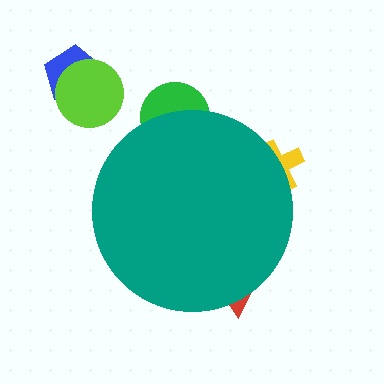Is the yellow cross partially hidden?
Yes, the yellow cross is partially hidden behind the teal circle.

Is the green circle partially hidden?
Yes, the green circle is partially hidden behind the teal circle.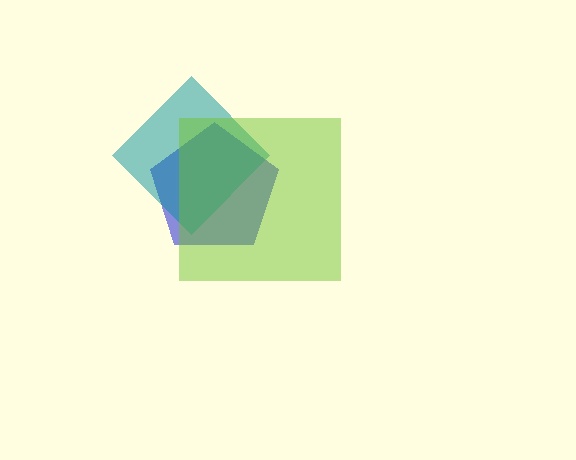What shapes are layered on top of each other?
The layered shapes are: a blue pentagon, a teal diamond, a lime square.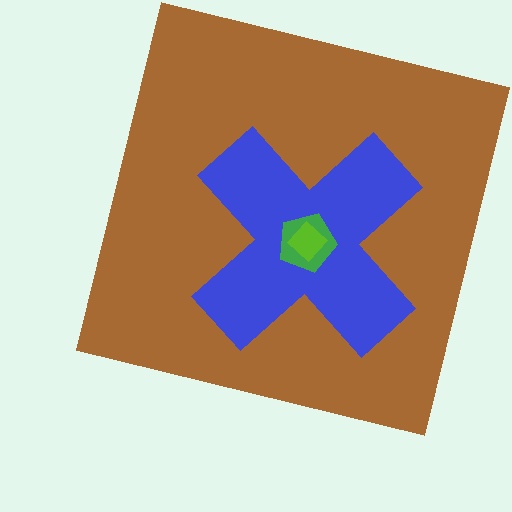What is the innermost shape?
The lime diamond.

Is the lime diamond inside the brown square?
Yes.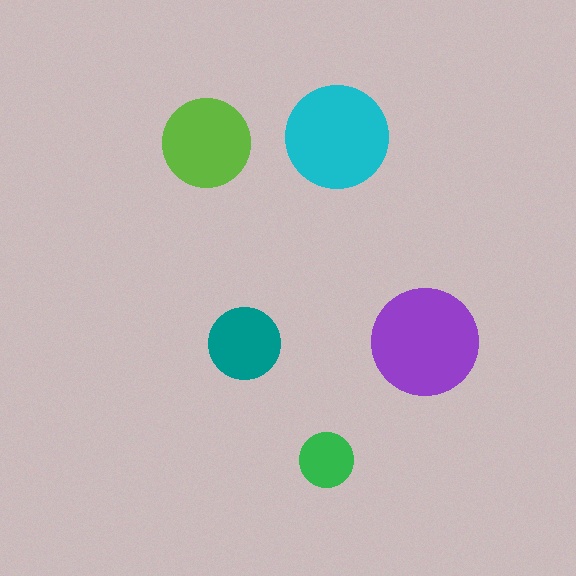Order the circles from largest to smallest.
the purple one, the cyan one, the lime one, the teal one, the green one.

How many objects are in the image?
There are 5 objects in the image.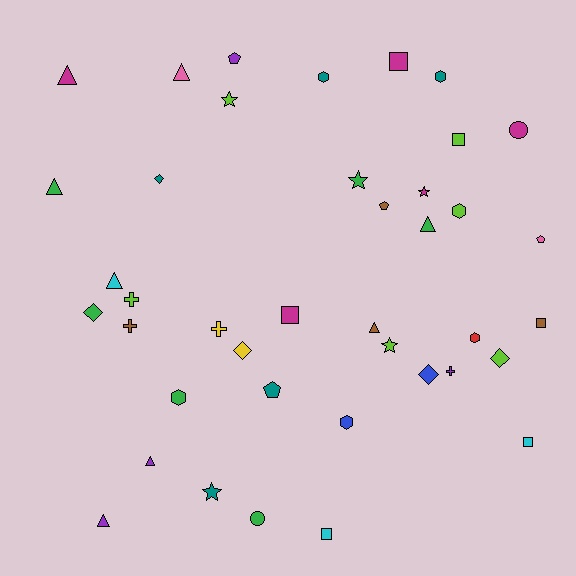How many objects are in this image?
There are 40 objects.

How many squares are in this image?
There are 6 squares.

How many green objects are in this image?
There are 6 green objects.